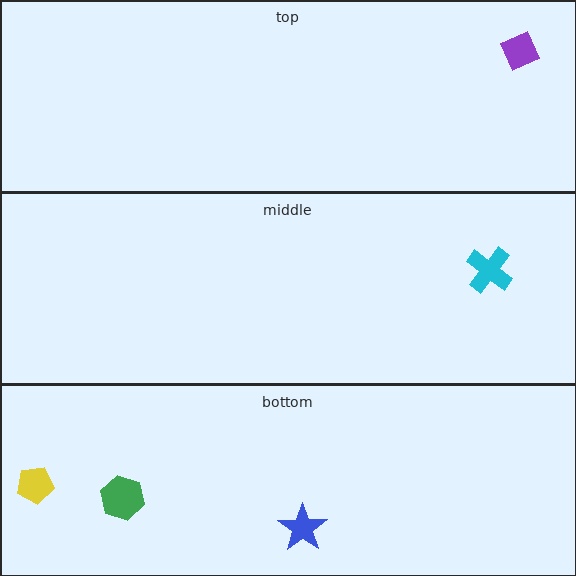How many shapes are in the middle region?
1.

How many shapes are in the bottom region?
3.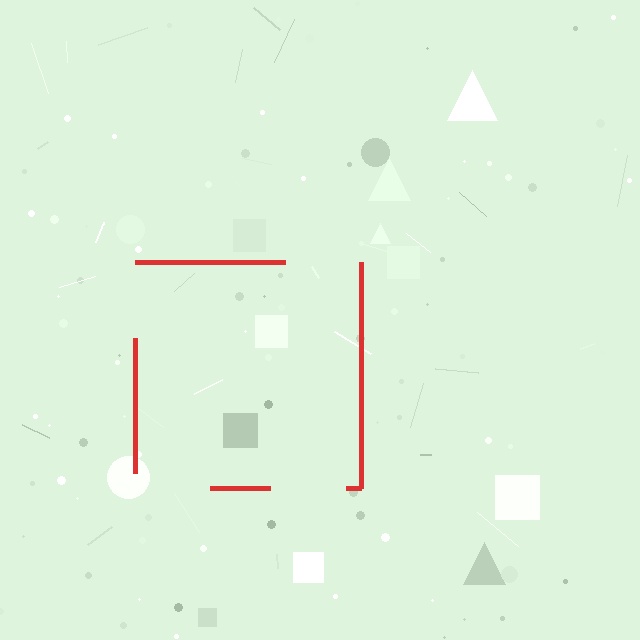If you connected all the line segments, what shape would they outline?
They would outline a square.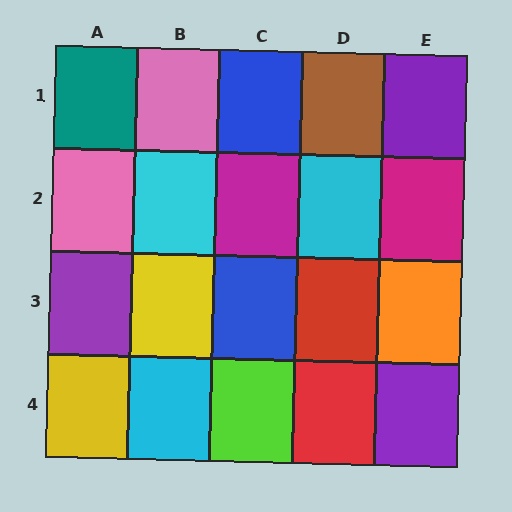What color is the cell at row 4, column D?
Red.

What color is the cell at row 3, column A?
Purple.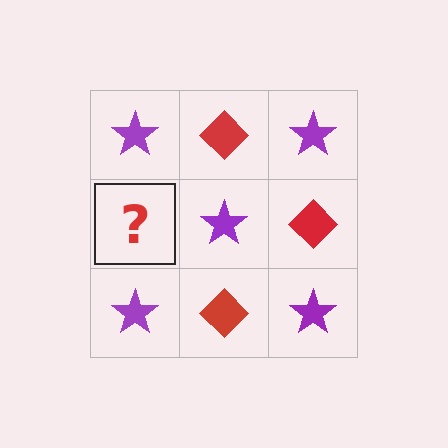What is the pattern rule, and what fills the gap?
The rule is that it alternates purple star and red diamond in a checkerboard pattern. The gap should be filled with a red diamond.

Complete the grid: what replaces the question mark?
The question mark should be replaced with a red diamond.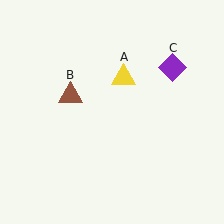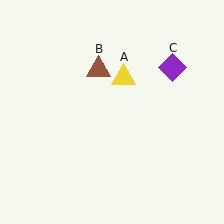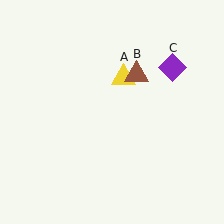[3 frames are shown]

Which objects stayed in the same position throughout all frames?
Yellow triangle (object A) and purple diamond (object C) remained stationary.